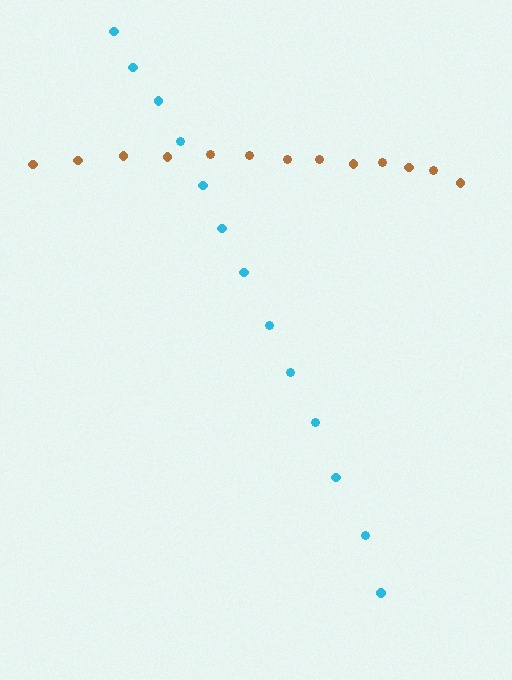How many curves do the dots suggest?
There are 2 distinct paths.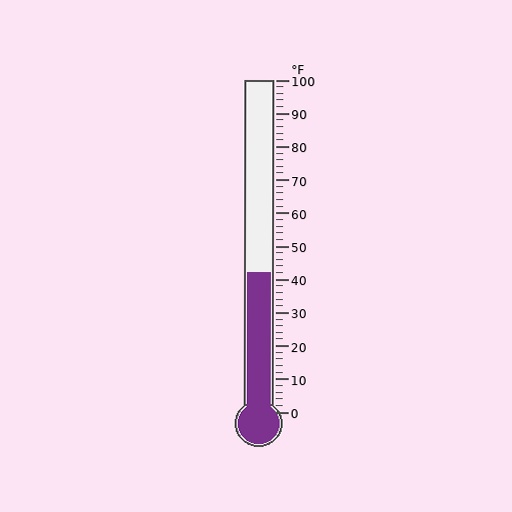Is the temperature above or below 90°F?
The temperature is below 90°F.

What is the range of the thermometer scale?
The thermometer scale ranges from 0°F to 100°F.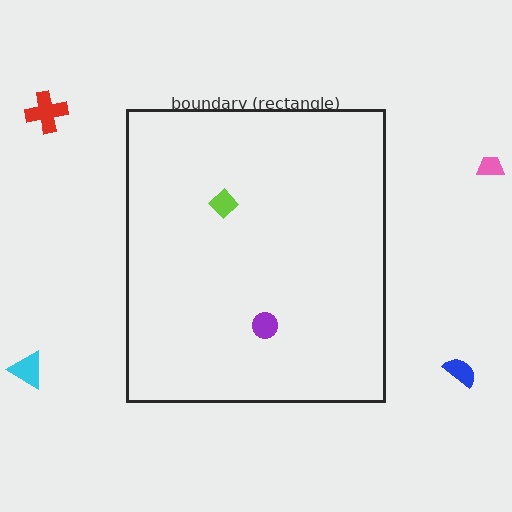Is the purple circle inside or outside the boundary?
Inside.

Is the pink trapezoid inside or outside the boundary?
Outside.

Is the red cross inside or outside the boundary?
Outside.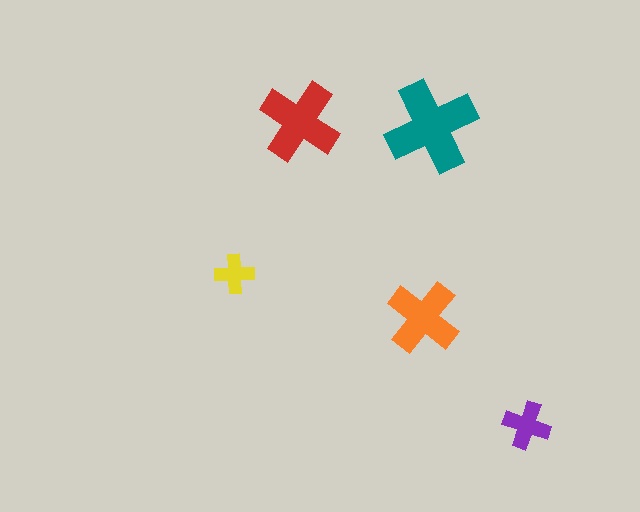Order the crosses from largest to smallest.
the teal one, the red one, the orange one, the purple one, the yellow one.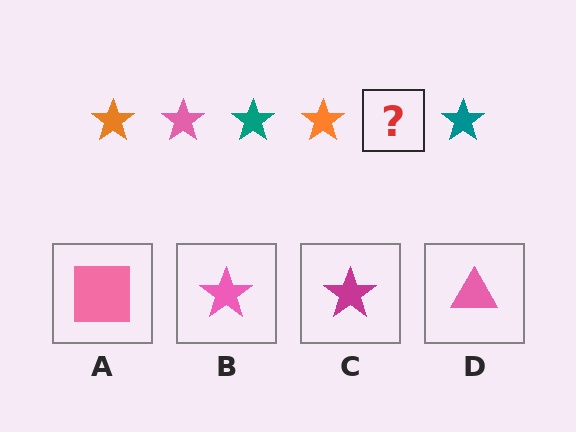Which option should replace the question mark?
Option B.